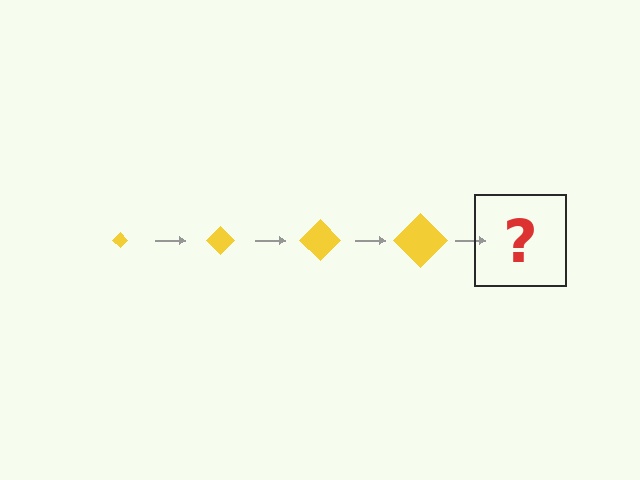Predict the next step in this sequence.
The next step is a yellow diamond, larger than the previous one.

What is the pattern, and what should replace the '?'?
The pattern is that the diamond gets progressively larger each step. The '?' should be a yellow diamond, larger than the previous one.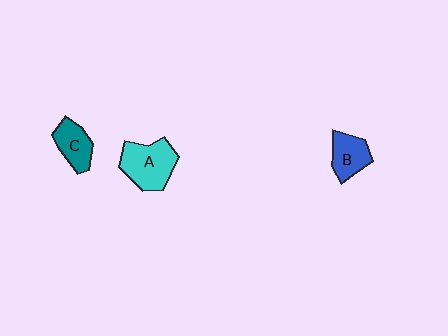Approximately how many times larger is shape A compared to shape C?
Approximately 1.5 times.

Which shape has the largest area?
Shape A (cyan).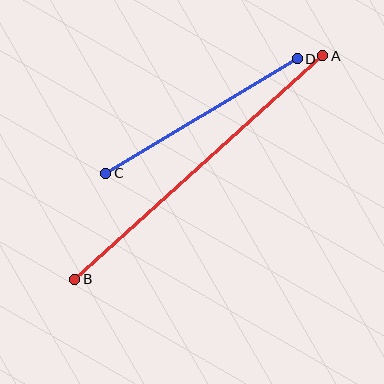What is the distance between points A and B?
The distance is approximately 334 pixels.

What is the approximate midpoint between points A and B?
The midpoint is at approximately (199, 167) pixels.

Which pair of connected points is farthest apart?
Points A and B are farthest apart.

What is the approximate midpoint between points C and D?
The midpoint is at approximately (201, 116) pixels.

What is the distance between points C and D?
The distance is approximately 223 pixels.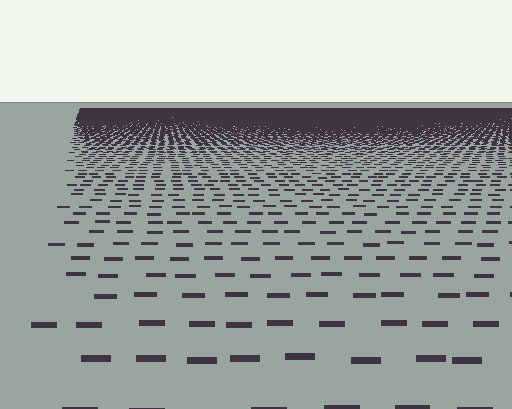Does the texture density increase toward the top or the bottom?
Density increases toward the top.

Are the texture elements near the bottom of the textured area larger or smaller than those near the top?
Larger. Near the bottom, elements are closer to the viewer and appear at a bigger on-screen size.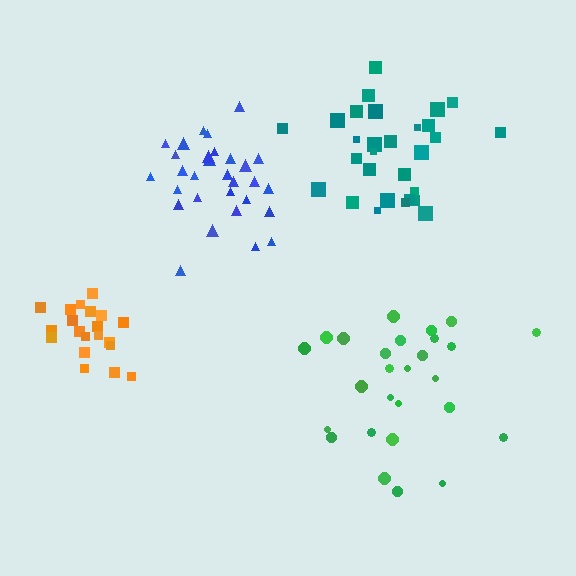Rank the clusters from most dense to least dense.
orange, blue, teal, green.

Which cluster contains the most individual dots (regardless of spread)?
Blue (30).